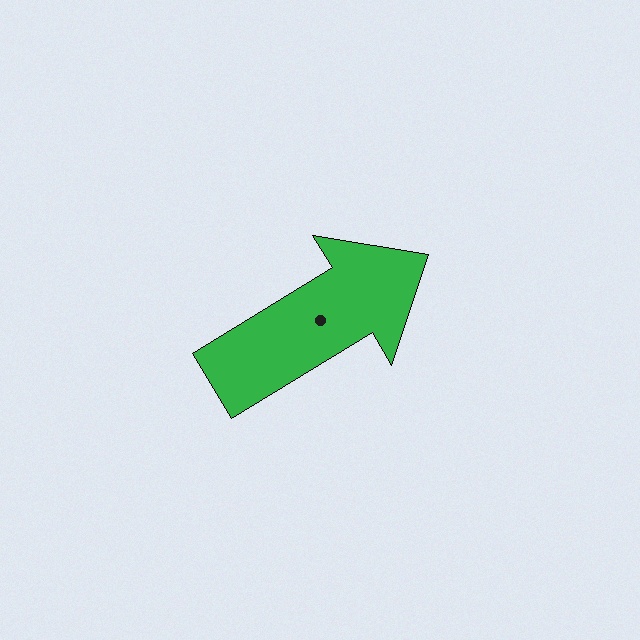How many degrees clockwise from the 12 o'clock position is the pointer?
Approximately 59 degrees.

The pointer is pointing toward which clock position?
Roughly 2 o'clock.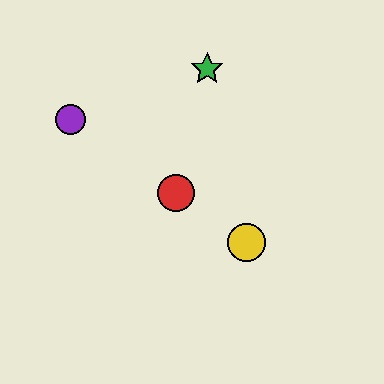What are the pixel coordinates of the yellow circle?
The yellow circle is at (246, 243).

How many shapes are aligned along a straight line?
4 shapes (the red circle, the blue circle, the yellow circle, the purple circle) are aligned along a straight line.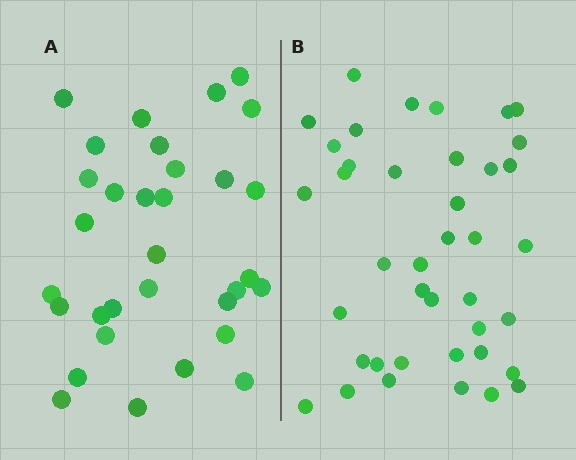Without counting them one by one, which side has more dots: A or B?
Region B (the right region) has more dots.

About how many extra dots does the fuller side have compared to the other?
Region B has roughly 8 or so more dots than region A.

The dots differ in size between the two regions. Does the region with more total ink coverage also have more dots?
No. Region A has more total ink coverage because its dots are larger, but region B actually contains more individual dots. Total area can be misleading — the number of items is what matters here.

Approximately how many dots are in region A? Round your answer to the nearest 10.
About 30 dots. (The exact count is 32, which rounds to 30.)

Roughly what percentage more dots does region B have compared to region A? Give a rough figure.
About 25% more.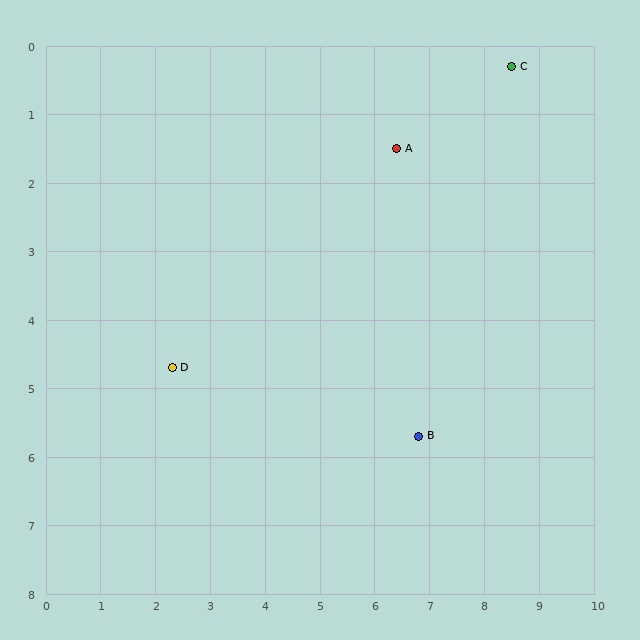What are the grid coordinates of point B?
Point B is at approximately (6.8, 5.7).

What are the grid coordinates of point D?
Point D is at approximately (2.3, 4.7).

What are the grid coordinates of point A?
Point A is at approximately (6.4, 1.5).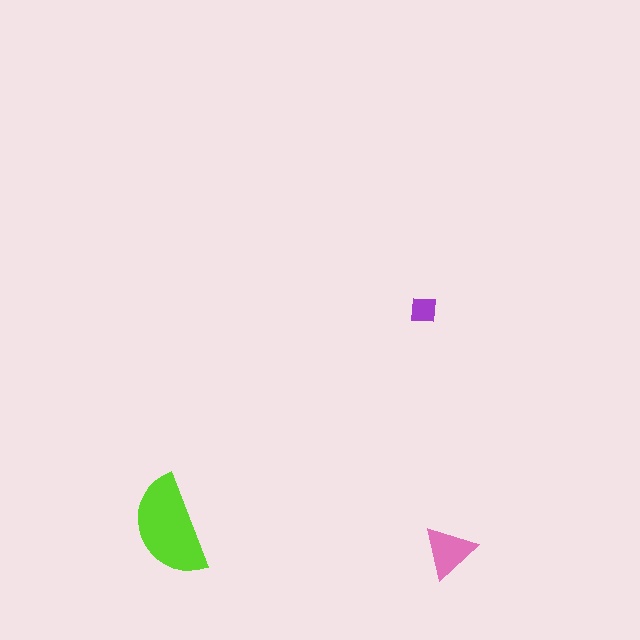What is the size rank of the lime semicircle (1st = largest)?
1st.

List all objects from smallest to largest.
The purple square, the pink triangle, the lime semicircle.